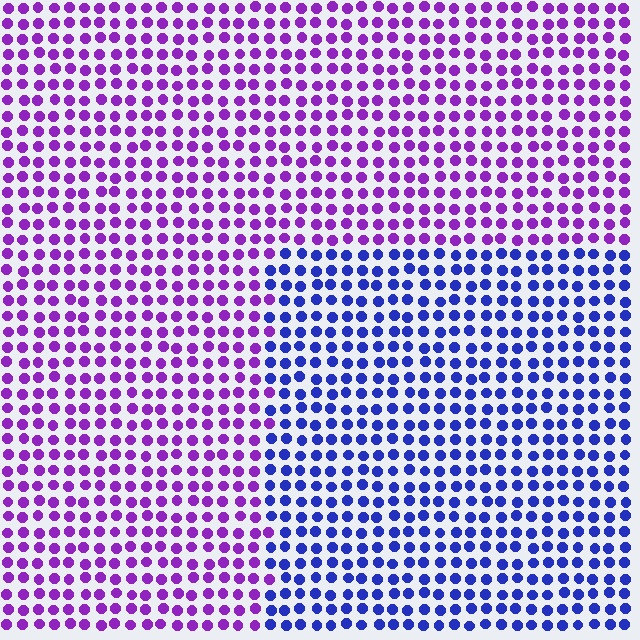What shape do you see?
I see a rectangle.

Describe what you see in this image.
The image is filled with small purple elements in a uniform arrangement. A rectangle-shaped region is visible where the elements are tinted to a slightly different hue, forming a subtle color boundary.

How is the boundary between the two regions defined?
The boundary is defined purely by a slight shift in hue (about 48 degrees). Spacing, size, and orientation are identical on both sides.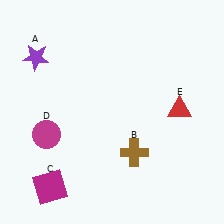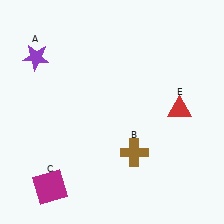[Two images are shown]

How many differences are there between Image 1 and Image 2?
There is 1 difference between the two images.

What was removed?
The magenta circle (D) was removed in Image 2.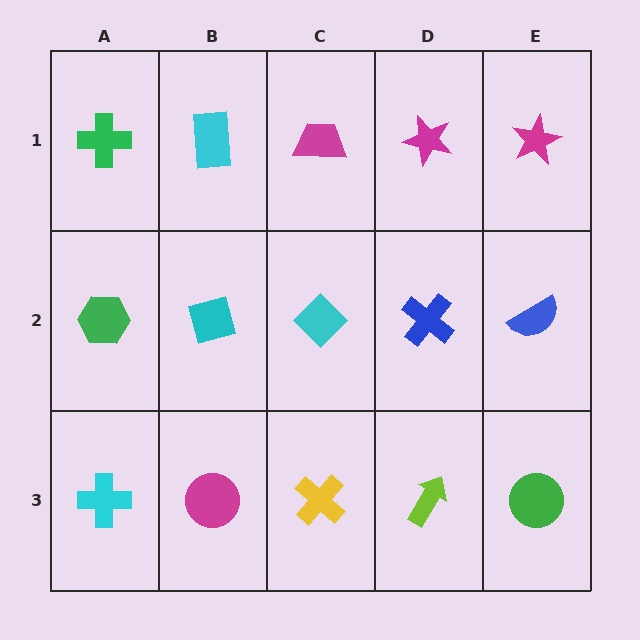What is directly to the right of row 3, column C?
A lime arrow.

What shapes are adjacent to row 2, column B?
A cyan rectangle (row 1, column B), a magenta circle (row 3, column B), a green hexagon (row 2, column A), a cyan diamond (row 2, column C).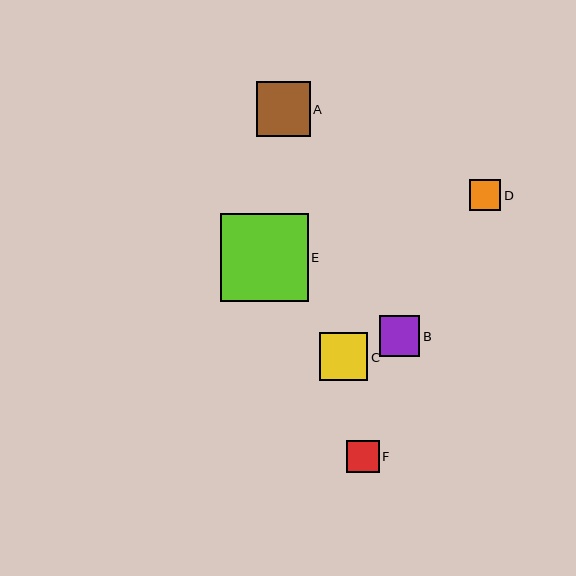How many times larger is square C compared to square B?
Square C is approximately 1.2 times the size of square B.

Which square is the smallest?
Square D is the smallest with a size of approximately 31 pixels.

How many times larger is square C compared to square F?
Square C is approximately 1.5 times the size of square F.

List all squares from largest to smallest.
From largest to smallest: E, A, C, B, F, D.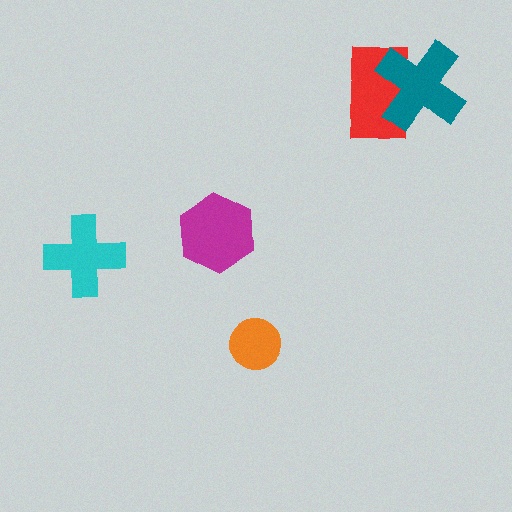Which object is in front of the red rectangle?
The teal cross is in front of the red rectangle.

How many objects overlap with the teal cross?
1 object overlaps with the teal cross.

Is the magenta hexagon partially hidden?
No, no other shape covers it.